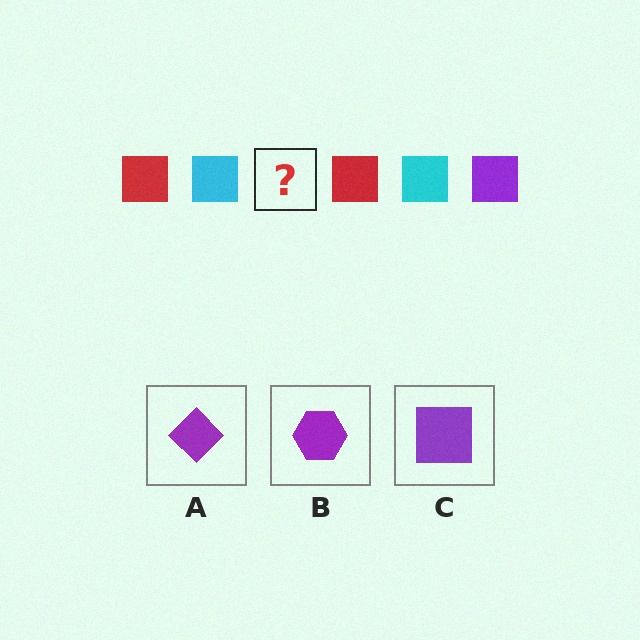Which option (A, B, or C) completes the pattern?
C.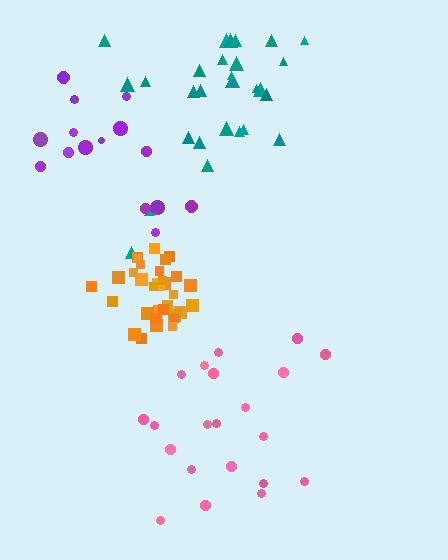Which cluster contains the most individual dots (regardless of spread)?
Orange (33).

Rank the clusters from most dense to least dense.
orange, teal, purple, pink.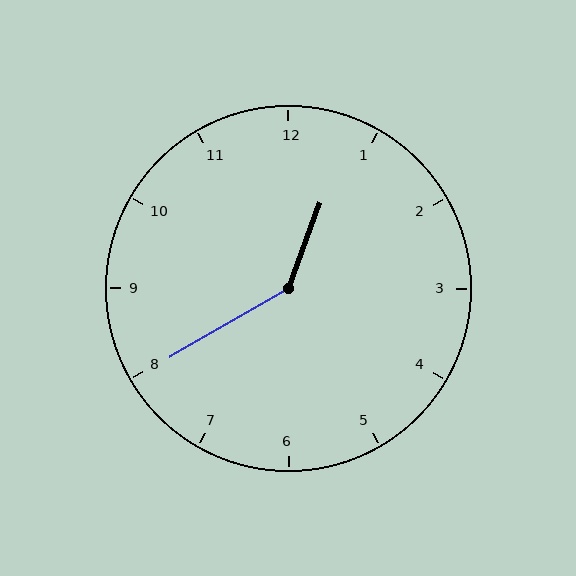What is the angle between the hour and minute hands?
Approximately 140 degrees.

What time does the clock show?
12:40.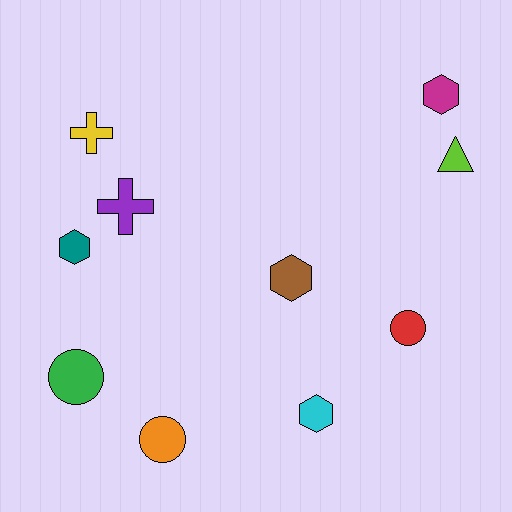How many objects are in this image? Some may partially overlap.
There are 10 objects.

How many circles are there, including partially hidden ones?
There are 3 circles.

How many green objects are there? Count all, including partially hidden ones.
There is 1 green object.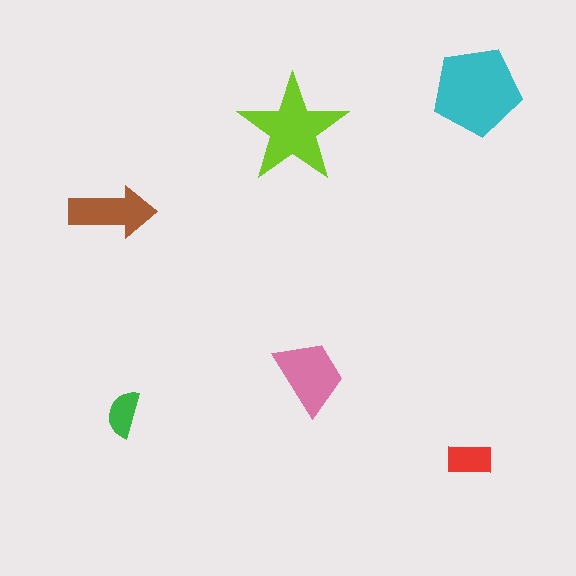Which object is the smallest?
The green semicircle.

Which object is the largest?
The cyan pentagon.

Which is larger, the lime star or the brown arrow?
The lime star.